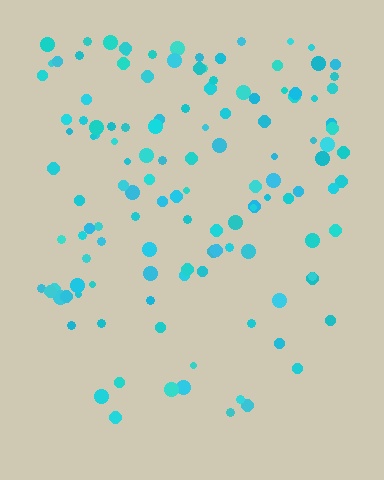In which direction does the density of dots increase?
From bottom to top, with the top side densest.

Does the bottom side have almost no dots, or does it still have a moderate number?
Still a moderate number, just noticeably fewer than the top.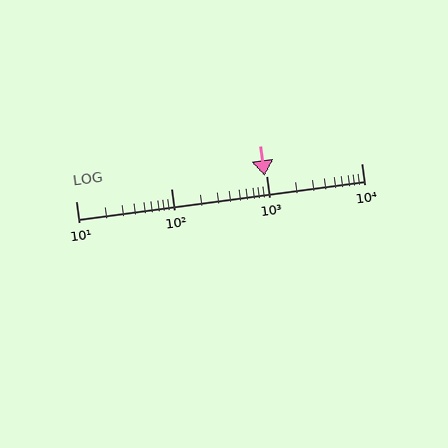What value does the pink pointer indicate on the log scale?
The pointer indicates approximately 960.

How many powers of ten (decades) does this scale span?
The scale spans 3 decades, from 10 to 10000.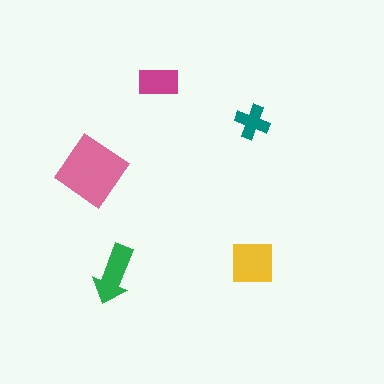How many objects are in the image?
There are 5 objects in the image.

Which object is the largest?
The pink diamond.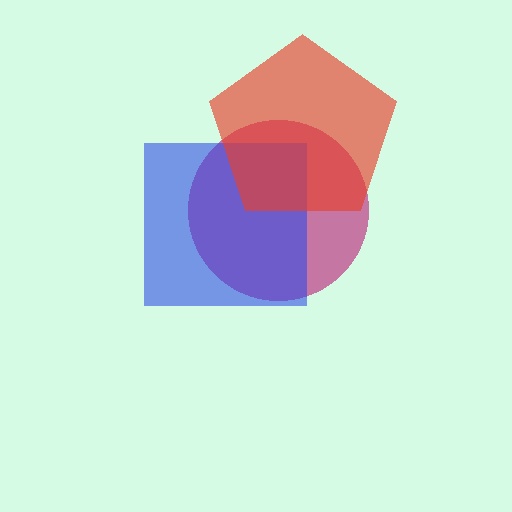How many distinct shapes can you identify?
There are 3 distinct shapes: a magenta circle, a blue square, a red pentagon.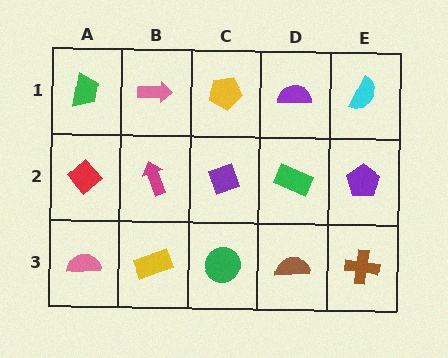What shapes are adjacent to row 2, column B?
A pink arrow (row 1, column B), a yellow rectangle (row 3, column B), a red diamond (row 2, column A), a purple diamond (row 2, column C).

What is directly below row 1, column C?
A purple diamond.